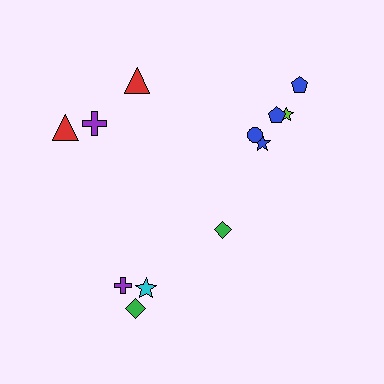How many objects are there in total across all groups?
There are 12 objects.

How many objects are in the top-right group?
There are 5 objects.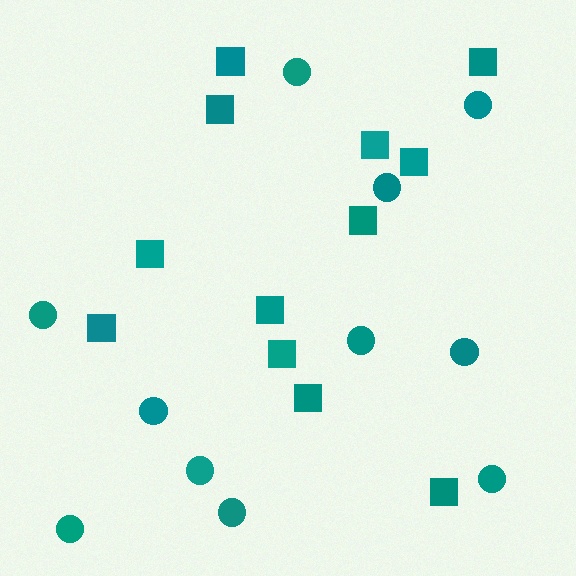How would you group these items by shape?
There are 2 groups: one group of circles (11) and one group of squares (12).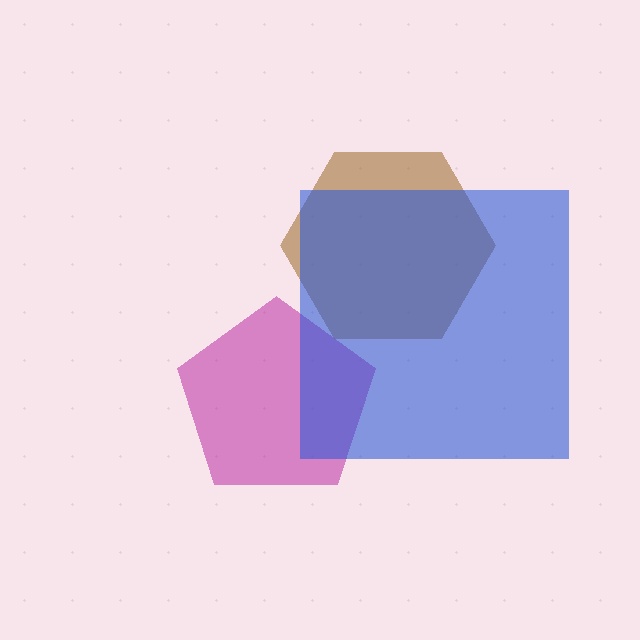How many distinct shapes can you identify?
There are 3 distinct shapes: a magenta pentagon, a brown hexagon, a blue square.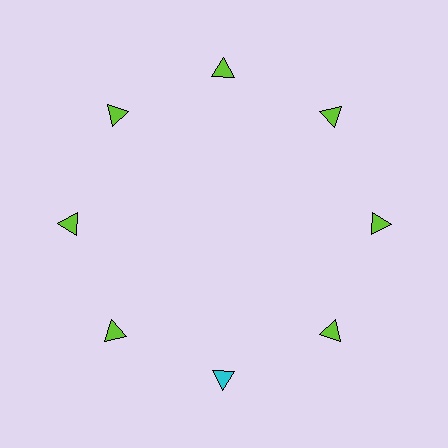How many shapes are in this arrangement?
There are 8 shapes arranged in a ring pattern.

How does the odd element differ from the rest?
It has a different color: cyan instead of lime.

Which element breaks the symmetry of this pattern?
The cyan triangle at roughly the 6 o'clock position breaks the symmetry. All other shapes are lime triangles.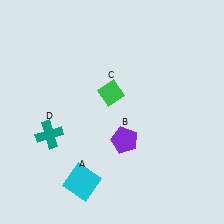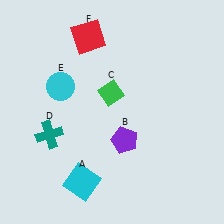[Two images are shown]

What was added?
A cyan circle (E), a red square (F) were added in Image 2.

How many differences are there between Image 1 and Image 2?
There are 2 differences between the two images.